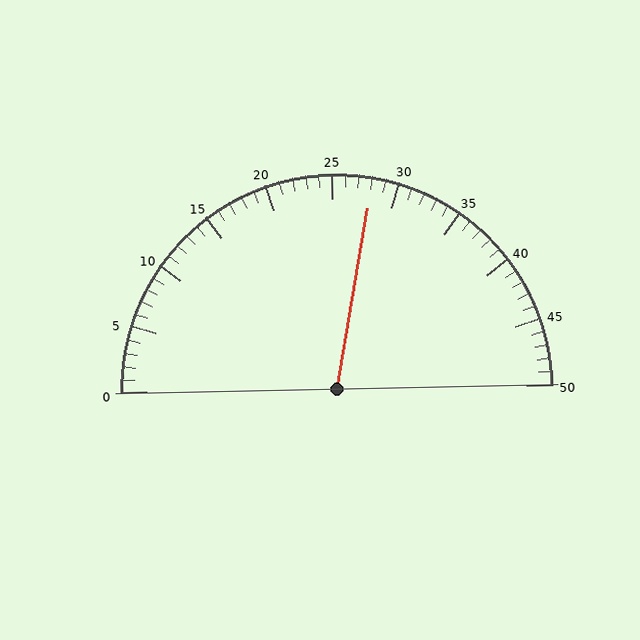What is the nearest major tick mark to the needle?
The nearest major tick mark is 30.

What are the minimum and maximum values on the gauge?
The gauge ranges from 0 to 50.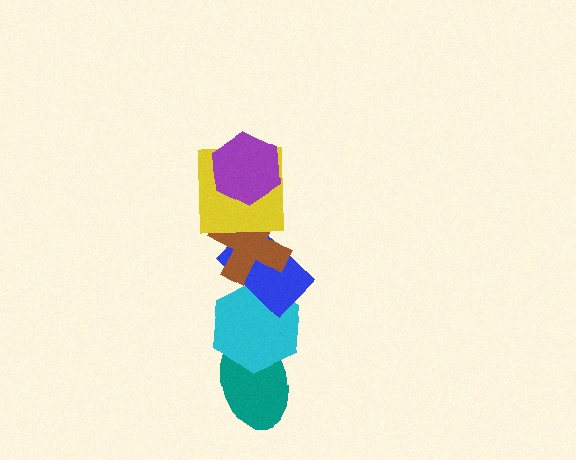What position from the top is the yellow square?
The yellow square is 2nd from the top.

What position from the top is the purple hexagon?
The purple hexagon is 1st from the top.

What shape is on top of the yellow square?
The purple hexagon is on top of the yellow square.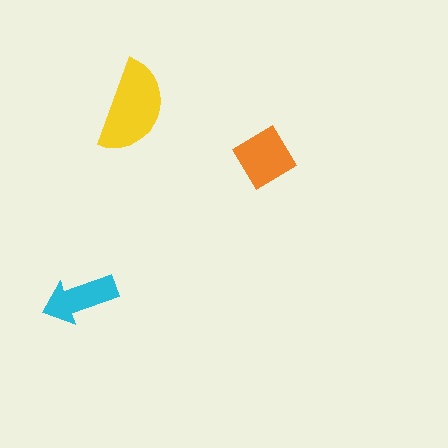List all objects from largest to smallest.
The yellow semicircle, the orange diamond, the cyan arrow.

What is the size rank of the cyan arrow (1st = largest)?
3rd.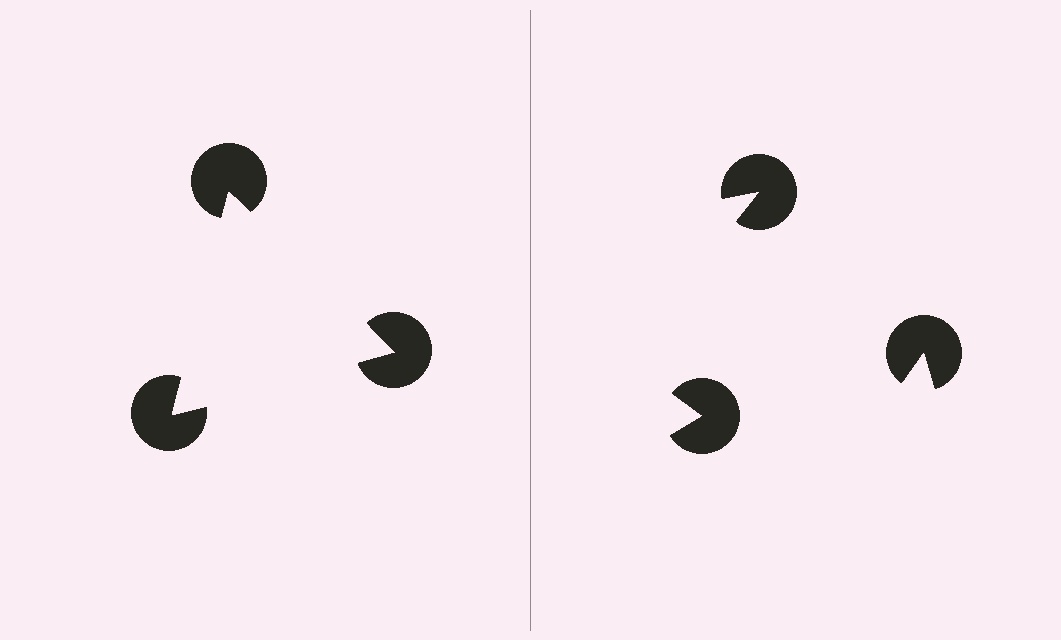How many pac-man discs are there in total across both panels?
6 — 3 on each side.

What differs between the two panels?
The pac-man discs are positioned identically on both sides; only the wedge orientations differ. On the left they align to a triangle; on the right they are misaligned.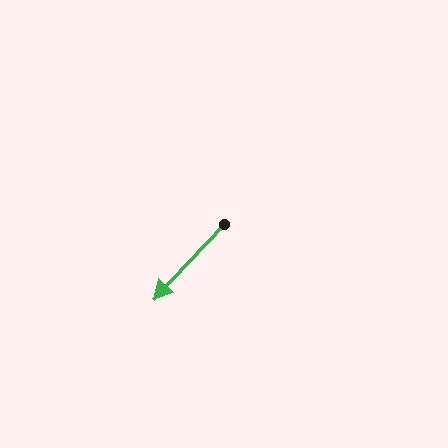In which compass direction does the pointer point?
Southwest.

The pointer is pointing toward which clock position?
Roughly 7 o'clock.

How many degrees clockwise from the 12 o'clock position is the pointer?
Approximately 223 degrees.